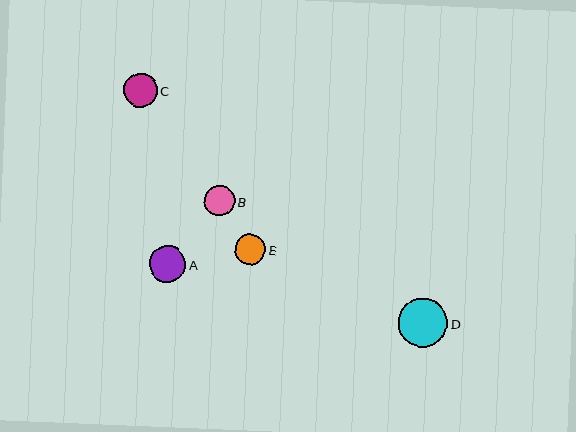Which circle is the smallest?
Circle E is the smallest with a size of approximately 30 pixels.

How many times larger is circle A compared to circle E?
Circle A is approximately 1.2 times the size of circle E.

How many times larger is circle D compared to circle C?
Circle D is approximately 1.4 times the size of circle C.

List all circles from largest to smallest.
From largest to smallest: D, A, C, B, E.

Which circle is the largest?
Circle D is the largest with a size of approximately 49 pixels.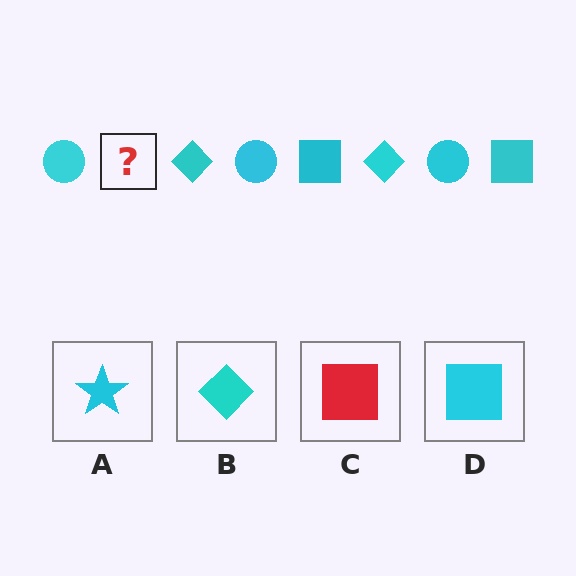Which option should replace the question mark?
Option D.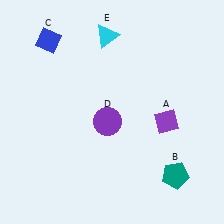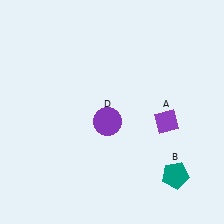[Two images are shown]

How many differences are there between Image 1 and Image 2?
There are 2 differences between the two images.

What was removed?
The cyan triangle (E), the blue diamond (C) were removed in Image 2.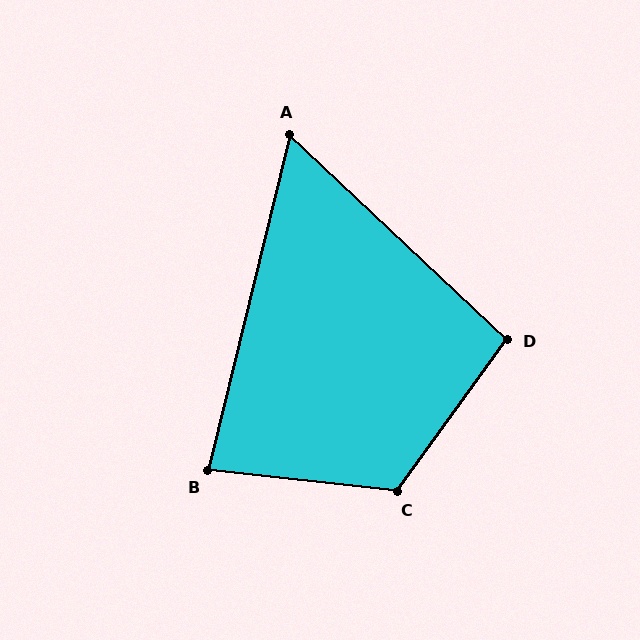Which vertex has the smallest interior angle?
A, at approximately 60 degrees.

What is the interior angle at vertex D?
Approximately 98 degrees (obtuse).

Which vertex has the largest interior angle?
C, at approximately 120 degrees.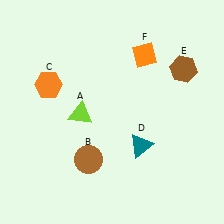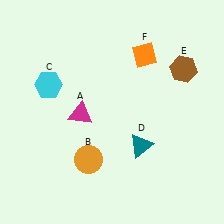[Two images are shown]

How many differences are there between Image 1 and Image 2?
There are 3 differences between the two images.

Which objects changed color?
A changed from lime to magenta. B changed from brown to orange. C changed from orange to cyan.